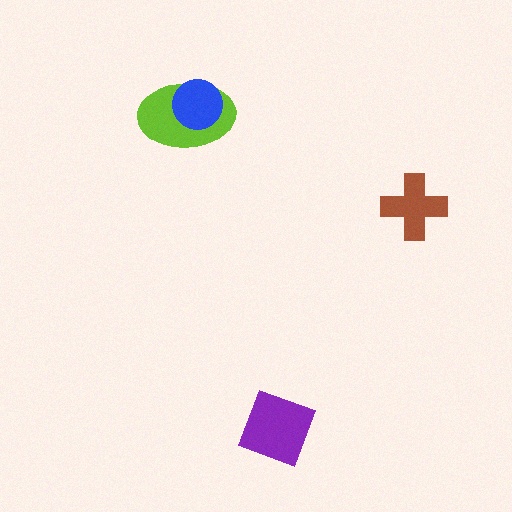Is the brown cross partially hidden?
No, no other shape covers it.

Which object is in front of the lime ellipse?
The blue circle is in front of the lime ellipse.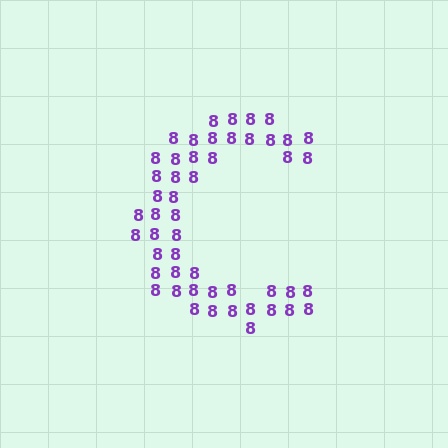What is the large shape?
The large shape is the letter C.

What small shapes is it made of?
It is made of small digit 8's.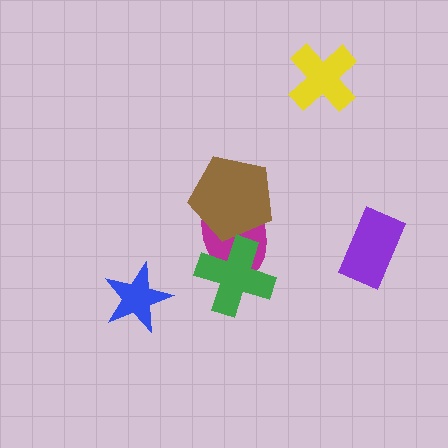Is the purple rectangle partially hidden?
No, no other shape covers it.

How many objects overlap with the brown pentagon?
1 object overlaps with the brown pentagon.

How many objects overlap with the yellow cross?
0 objects overlap with the yellow cross.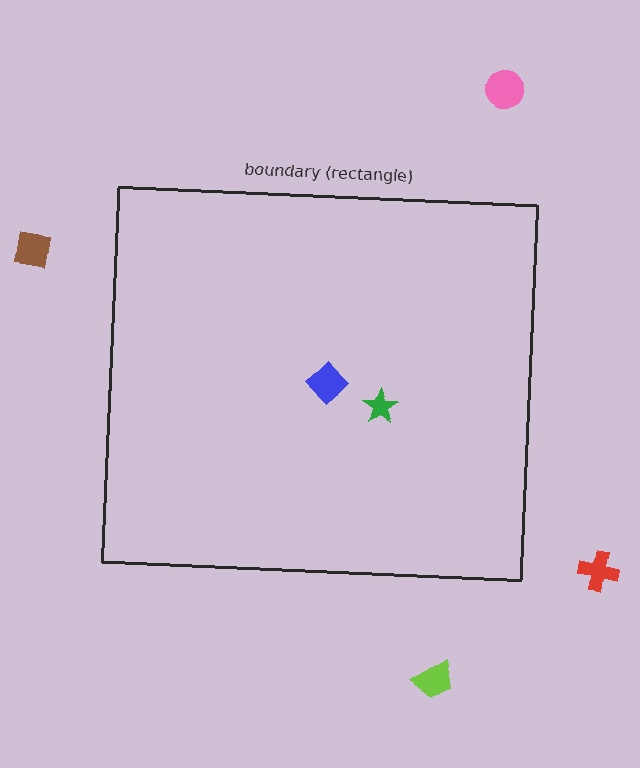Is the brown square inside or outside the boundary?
Outside.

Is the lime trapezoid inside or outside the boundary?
Outside.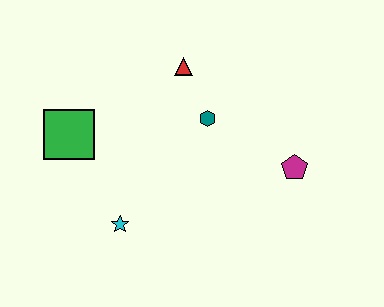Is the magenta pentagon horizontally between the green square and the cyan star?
No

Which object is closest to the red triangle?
The teal hexagon is closest to the red triangle.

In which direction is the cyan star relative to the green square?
The cyan star is below the green square.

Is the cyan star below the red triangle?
Yes